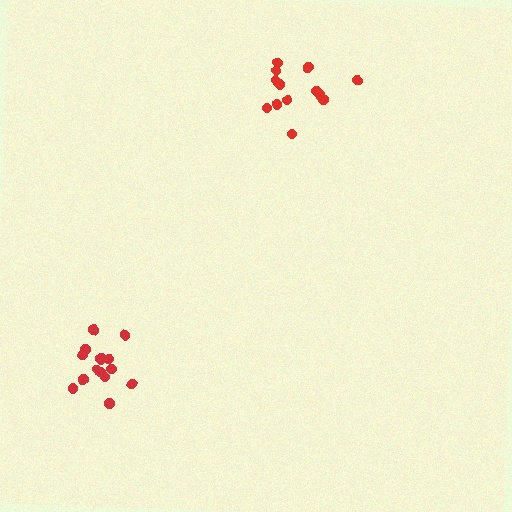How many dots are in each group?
Group 1: 15 dots, Group 2: 13 dots (28 total).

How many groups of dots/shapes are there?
There are 2 groups.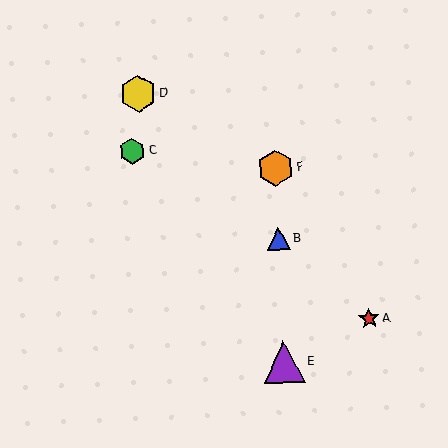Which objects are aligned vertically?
Objects B, E, F are aligned vertically.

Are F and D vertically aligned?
No, F is at x≈275 and D is at x≈138.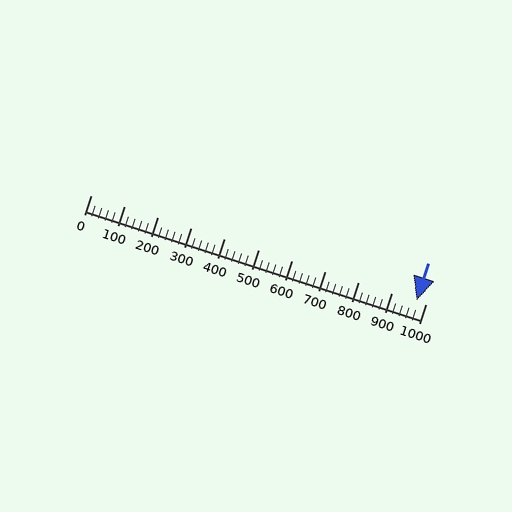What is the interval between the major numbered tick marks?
The major tick marks are spaced 100 units apart.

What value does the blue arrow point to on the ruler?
The blue arrow points to approximately 972.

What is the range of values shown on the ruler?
The ruler shows values from 0 to 1000.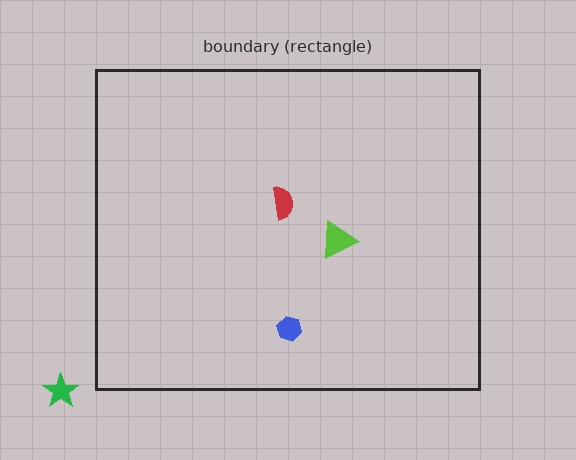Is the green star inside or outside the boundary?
Outside.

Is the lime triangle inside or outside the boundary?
Inside.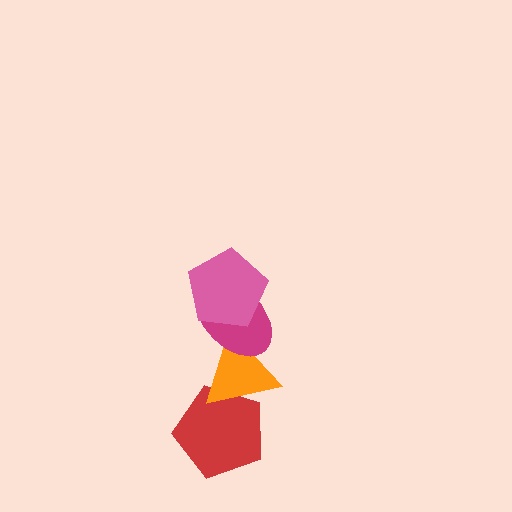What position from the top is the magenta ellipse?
The magenta ellipse is 2nd from the top.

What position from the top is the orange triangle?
The orange triangle is 3rd from the top.